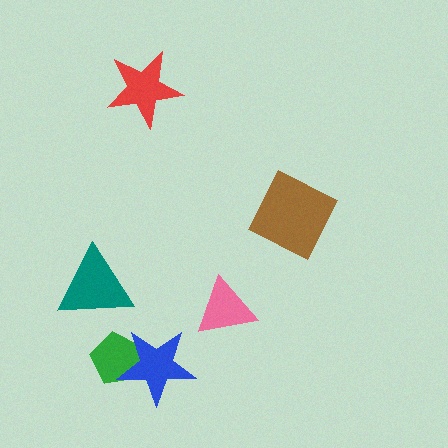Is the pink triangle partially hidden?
No, no other shape covers it.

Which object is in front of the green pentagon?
The blue star is in front of the green pentagon.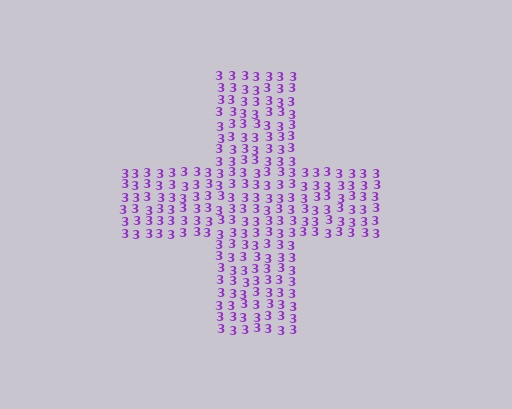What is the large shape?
The large shape is a cross.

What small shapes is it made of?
It is made of small digit 3's.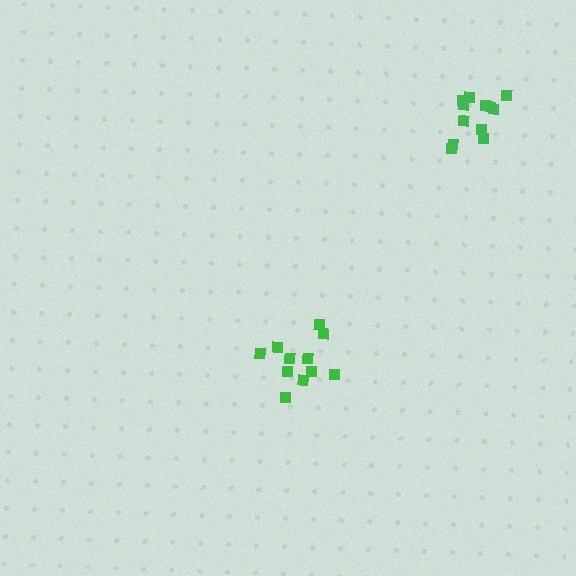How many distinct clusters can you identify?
There are 2 distinct clusters.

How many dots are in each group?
Group 1: 12 dots, Group 2: 11 dots (23 total).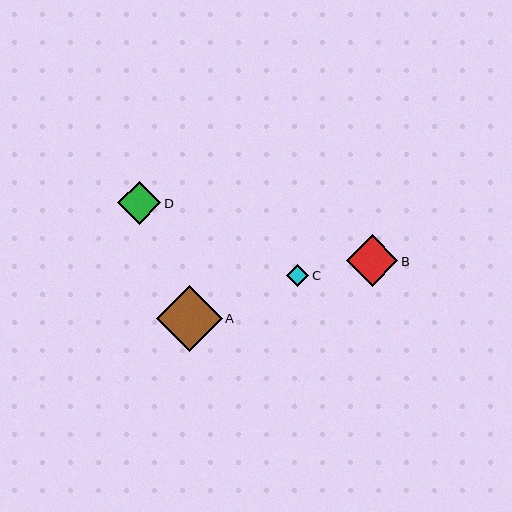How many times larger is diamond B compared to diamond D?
Diamond B is approximately 1.2 times the size of diamond D.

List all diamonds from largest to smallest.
From largest to smallest: A, B, D, C.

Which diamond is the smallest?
Diamond C is the smallest with a size of approximately 22 pixels.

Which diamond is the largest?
Diamond A is the largest with a size of approximately 66 pixels.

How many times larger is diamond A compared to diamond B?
Diamond A is approximately 1.3 times the size of diamond B.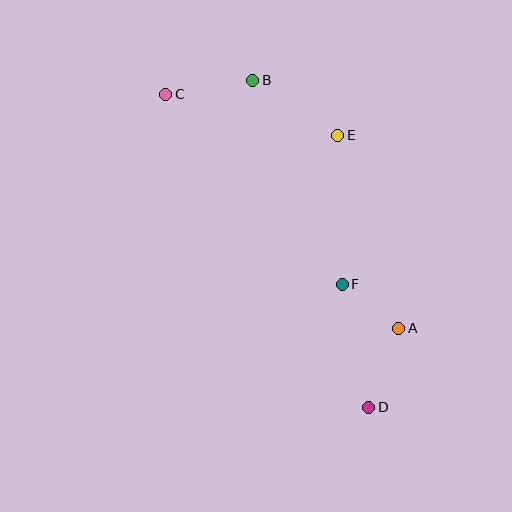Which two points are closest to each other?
Points A and F are closest to each other.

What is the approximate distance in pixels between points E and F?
The distance between E and F is approximately 149 pixels.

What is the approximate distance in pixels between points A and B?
The distance between A and B is approximately 288 pixels.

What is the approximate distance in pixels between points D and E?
The distance between D and E is approximately 274 pixels.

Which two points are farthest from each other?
Points C and D are farthest from each other.